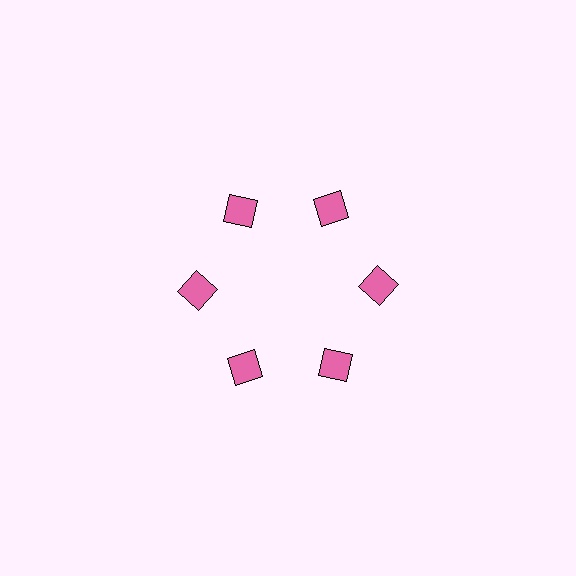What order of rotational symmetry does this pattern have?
This pattern has 6-fold rotational symmetry.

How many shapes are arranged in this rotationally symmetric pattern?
There are 6 shapes, arranged in 6 groups of 1.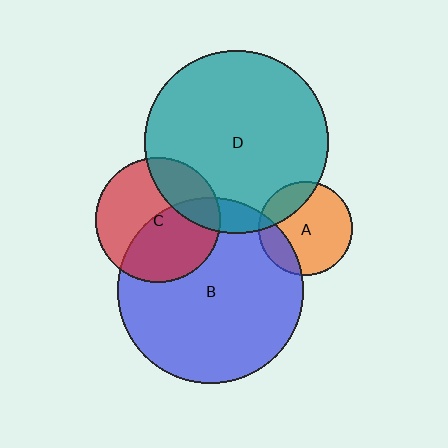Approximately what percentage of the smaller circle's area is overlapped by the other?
Approximately 10%.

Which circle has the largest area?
Circle B (blue).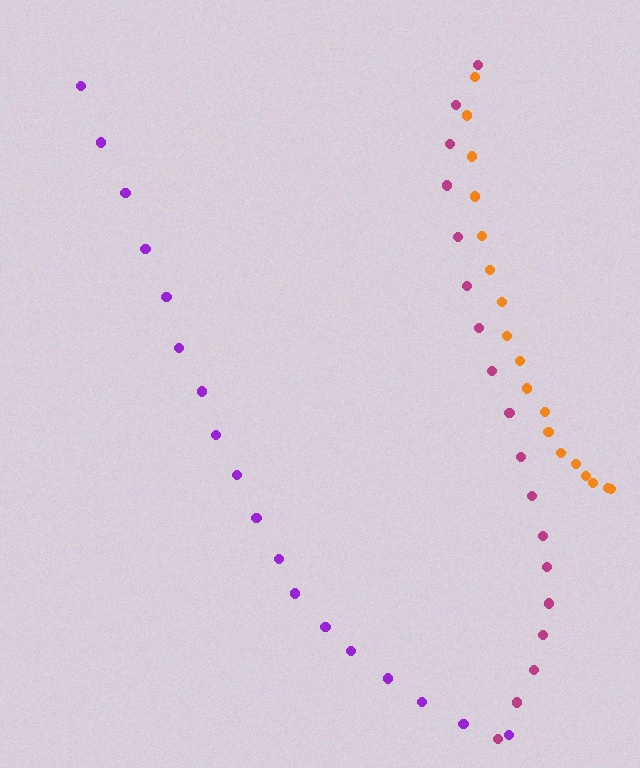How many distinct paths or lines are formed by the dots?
There are 3 distinct paths.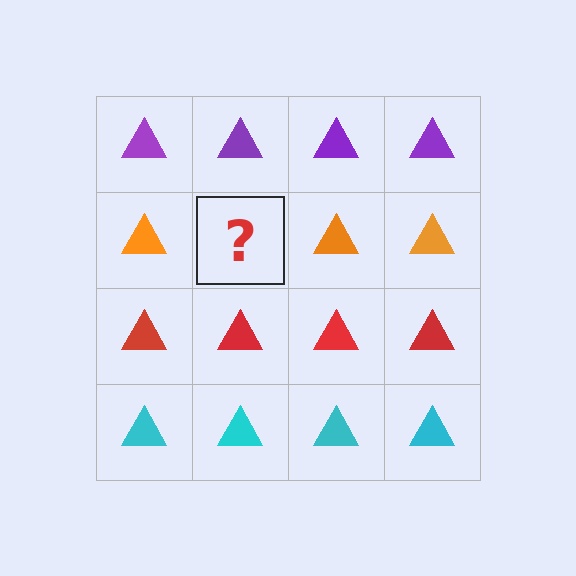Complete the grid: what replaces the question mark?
The question mark should be replaced with an orange triangle.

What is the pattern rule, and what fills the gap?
The rule is that each row has a consistent color. The gap should be filled with an orange triangle.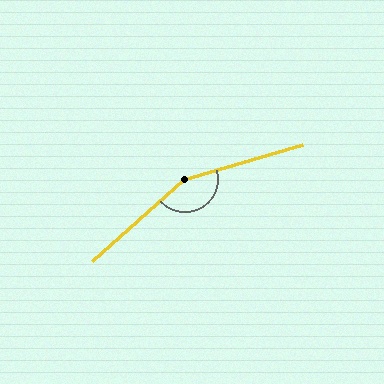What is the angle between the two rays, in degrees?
Approximately 155 degrees.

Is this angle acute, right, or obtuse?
It is obtuse.